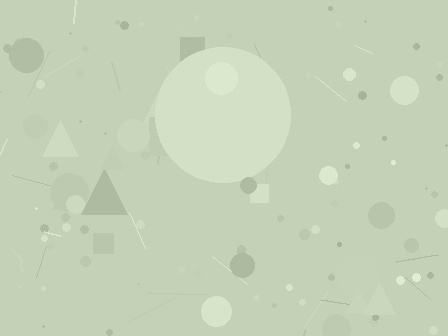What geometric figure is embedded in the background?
A circle is embedded in the background.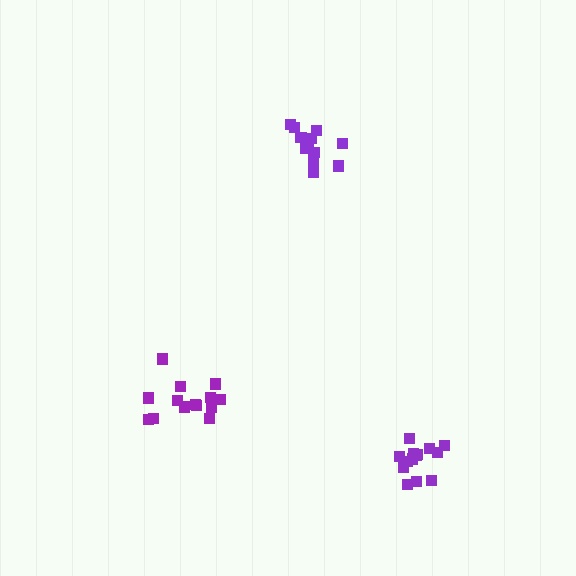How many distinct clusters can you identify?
There are 3 distinct clusters.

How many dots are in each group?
Group 1: 14 dots, Group 2: 14 dots, Group 3: 13 dots (41 total).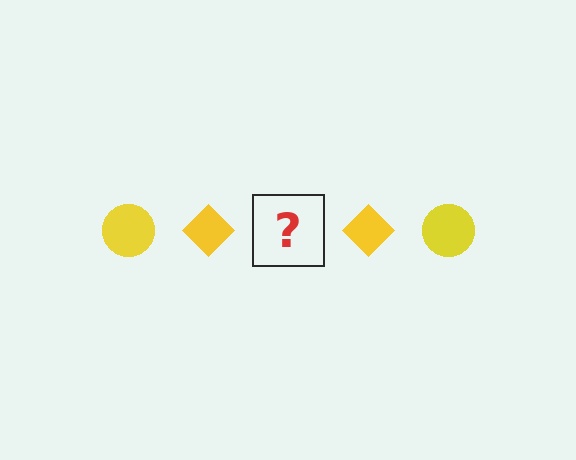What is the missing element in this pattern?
The missing element is a yellow circle.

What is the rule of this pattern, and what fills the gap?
The rule is that the pattern cycles through circle, diamond shapes in yellow. The gap should be filled with a yellow circle.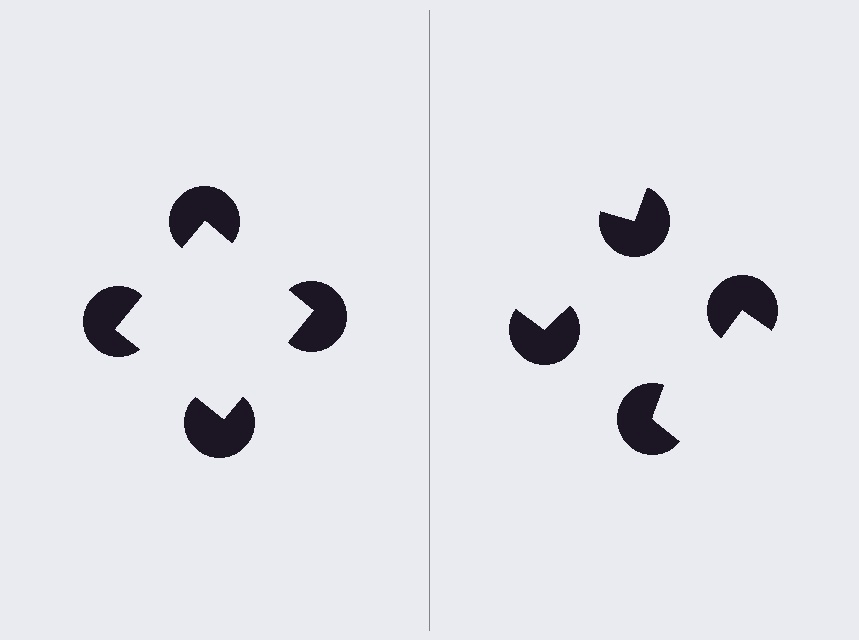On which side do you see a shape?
An illusory square appears on the left side. On the right side the wedge cuts are rotated, so no coherent shape forms.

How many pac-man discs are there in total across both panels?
8 — 4 on each side.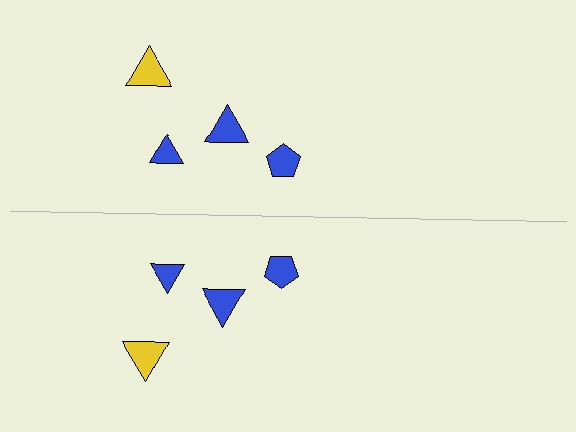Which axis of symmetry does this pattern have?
The pattern has a horizontal axis of symmetry running through the center of the image.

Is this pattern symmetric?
Yes, this pattern has bilateral (reflection) symmetry.